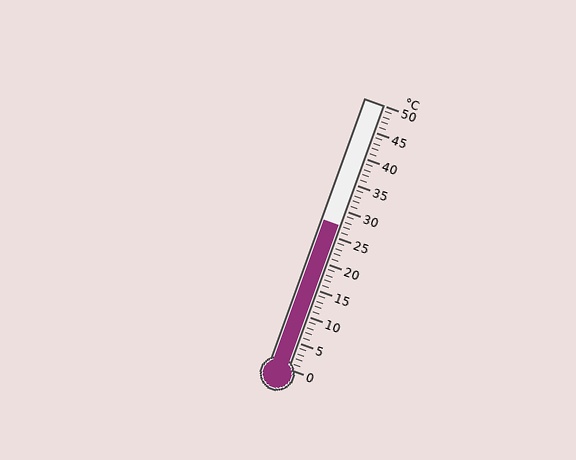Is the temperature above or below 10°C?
The temperature is above 10°C.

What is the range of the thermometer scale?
The thermometer scale ranges from 0°C to 50°C.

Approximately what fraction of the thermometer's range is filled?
The thermometer is filled to approximately 55% of its range.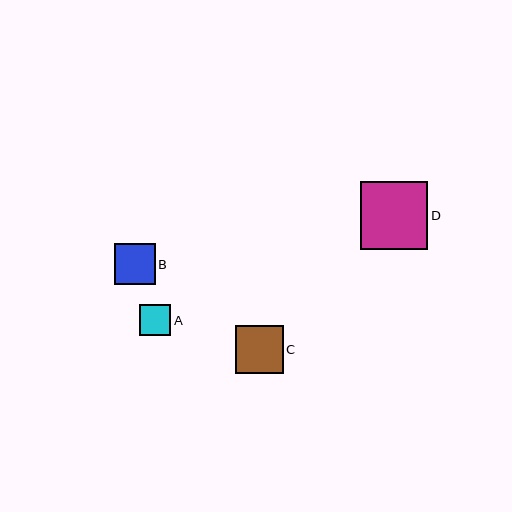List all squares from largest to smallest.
From largest to smallest: D, C, B, A.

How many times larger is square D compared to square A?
Square D is approximately 2.2 times the size of square A.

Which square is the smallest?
Square A is the smallest with a size of approximately 31 pixels.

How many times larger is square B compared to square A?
Square B is approximately 1.3 times the size of square A.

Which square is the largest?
Square D is the largest with a size of approximately 68 pixels.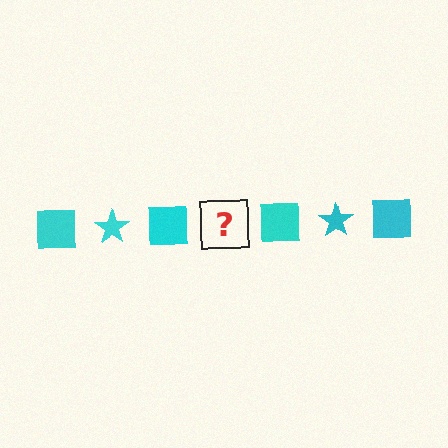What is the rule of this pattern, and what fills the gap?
The rule is that the pattern cycles through square, star shapes in cyan. The gap should be filled with a cyan star.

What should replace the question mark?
The question mark should be replaced with a cyan star.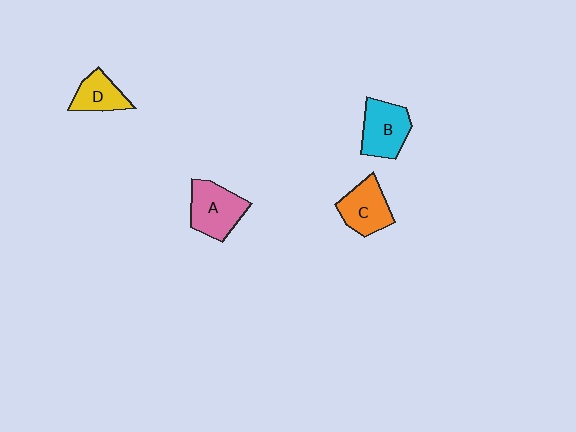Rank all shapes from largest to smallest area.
From largest to smallest: A (pink), B (cyan), C (orange), D (yellow).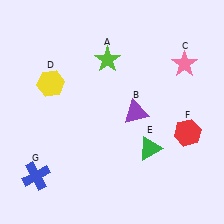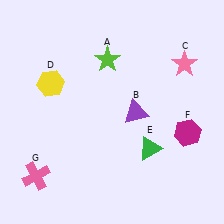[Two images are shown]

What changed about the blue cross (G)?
In Image 1, G is blue. In Image 2, it changed to pink.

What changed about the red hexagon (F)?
In Image 1, F is red. In Image 2, it changed to magenta.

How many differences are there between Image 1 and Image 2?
There are 2 differences between the two images.